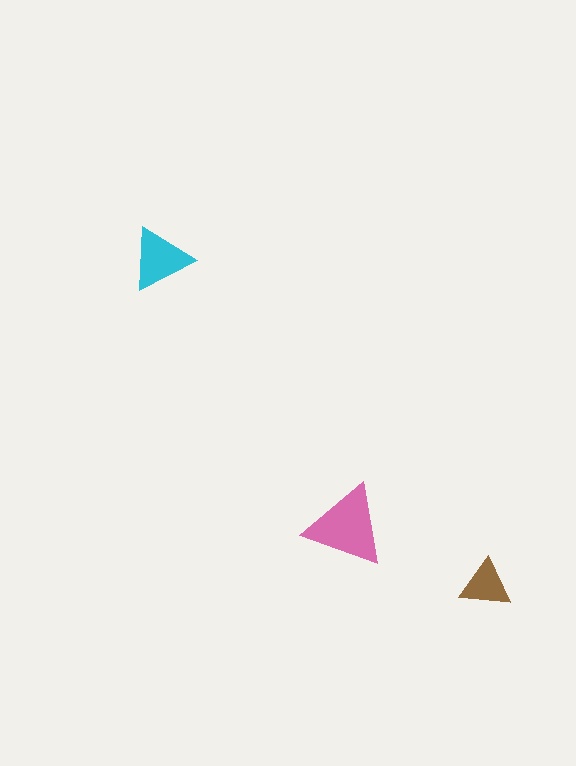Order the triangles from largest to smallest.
the pink one, the cyan one, the brown one.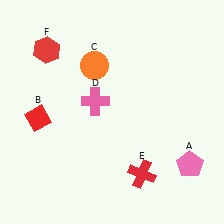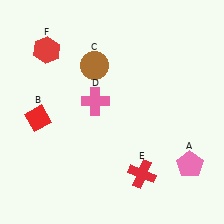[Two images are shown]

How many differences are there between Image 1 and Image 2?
There is 1 difference between the two images.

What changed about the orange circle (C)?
In Image 1, C is orange. In Image 2, it changed to brown.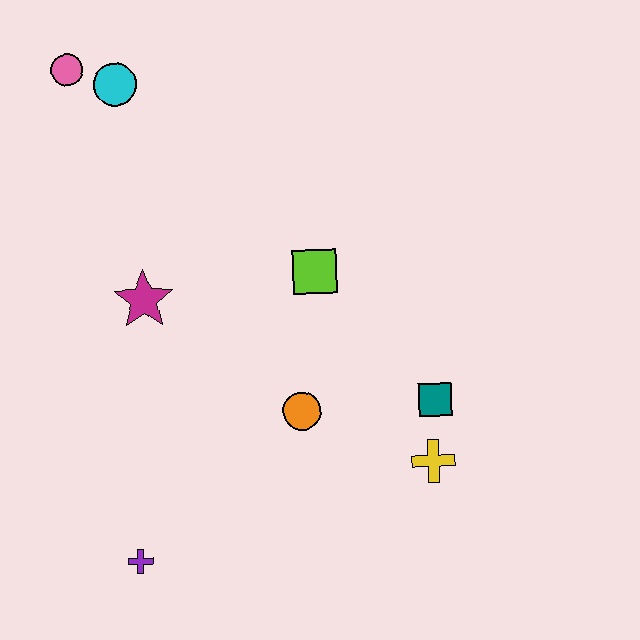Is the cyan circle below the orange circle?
No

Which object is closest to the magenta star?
The lime square is closest to the magenta star.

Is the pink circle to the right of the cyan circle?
No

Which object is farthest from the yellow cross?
The pink circle is farthest from the yellow cross.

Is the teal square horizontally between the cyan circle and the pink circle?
No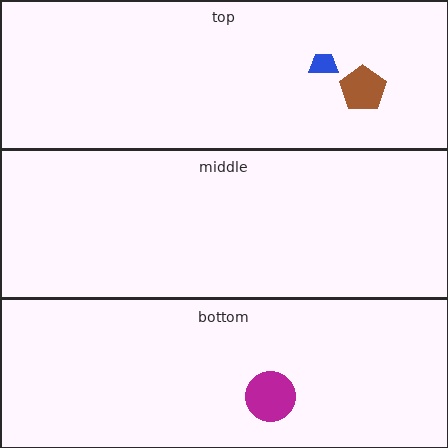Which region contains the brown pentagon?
The top region.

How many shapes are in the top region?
2.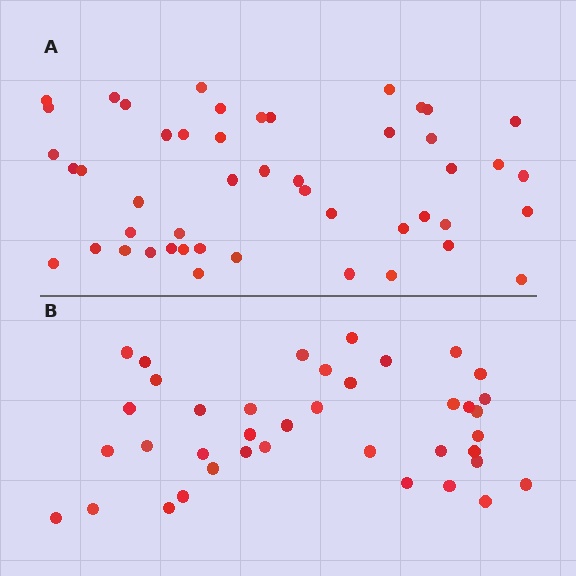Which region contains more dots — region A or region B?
Region A (the top region) has more dots.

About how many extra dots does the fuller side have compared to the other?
Region A has roughly 8 or so more dots than region B.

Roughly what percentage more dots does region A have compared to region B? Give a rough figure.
About 25% more.